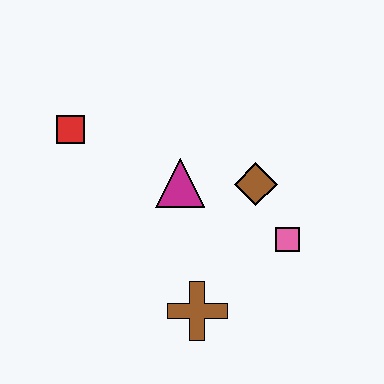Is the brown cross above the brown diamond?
No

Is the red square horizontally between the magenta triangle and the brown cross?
No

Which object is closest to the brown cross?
The pink square is closest to the brown cross.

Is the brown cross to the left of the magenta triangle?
No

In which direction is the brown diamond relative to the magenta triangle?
The brown diamond is to the right of the magenta triangle.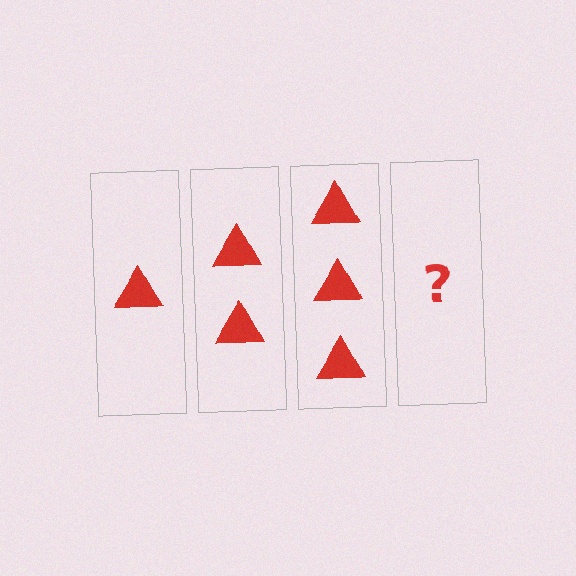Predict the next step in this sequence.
The next step is 4 triangles.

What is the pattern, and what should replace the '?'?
The pattern is that each step adds one more triangle. The '?' should be 4 triangles.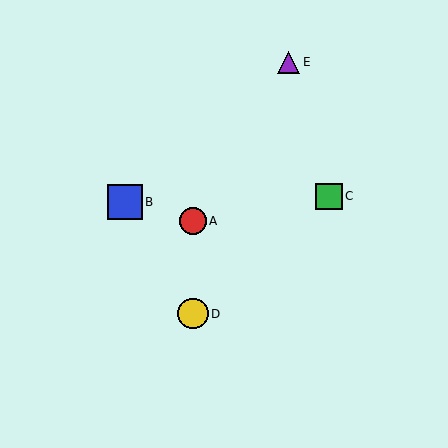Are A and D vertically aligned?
Yes, both are at x≈193.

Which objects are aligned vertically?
Objects A, D are aligned vertically.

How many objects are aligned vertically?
2 objects (A, D) are aligned vertically.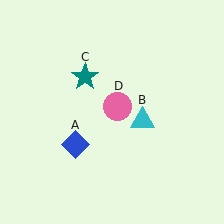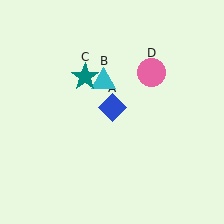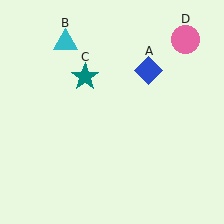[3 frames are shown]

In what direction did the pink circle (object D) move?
The pink circle (object D) moved up and to the right.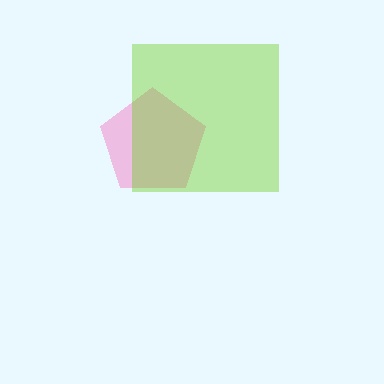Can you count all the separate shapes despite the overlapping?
Yes, there are 2 separate shapes.